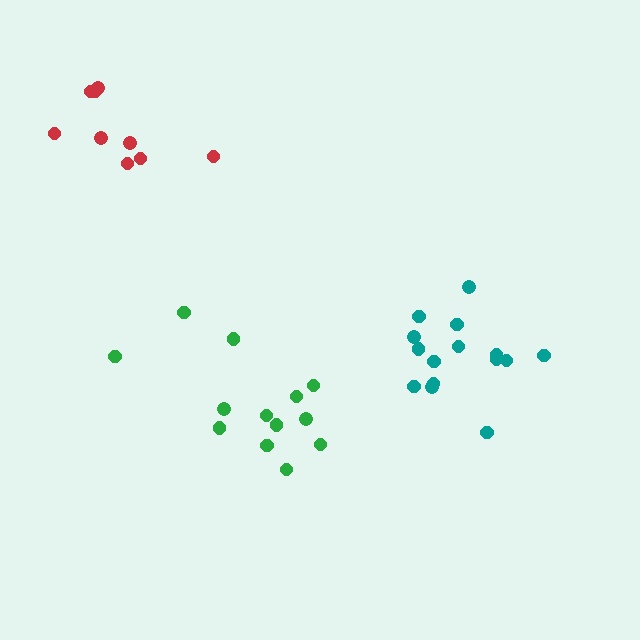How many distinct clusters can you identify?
There are 3 distinct clusters.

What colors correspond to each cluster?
The clusters are colored: green, red, teal.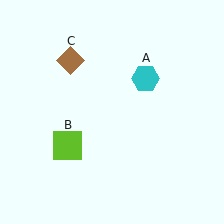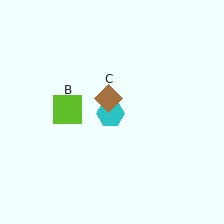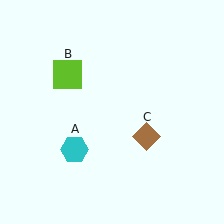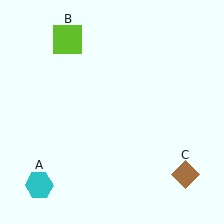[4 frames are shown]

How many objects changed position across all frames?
3 objects changed position: cyan hexagon (object A), lime square (object B), brown diamond (object C).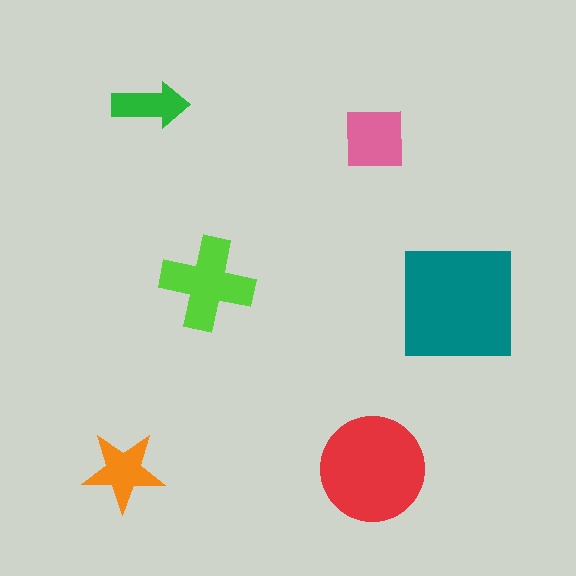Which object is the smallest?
The green arrow.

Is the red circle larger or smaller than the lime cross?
Larger.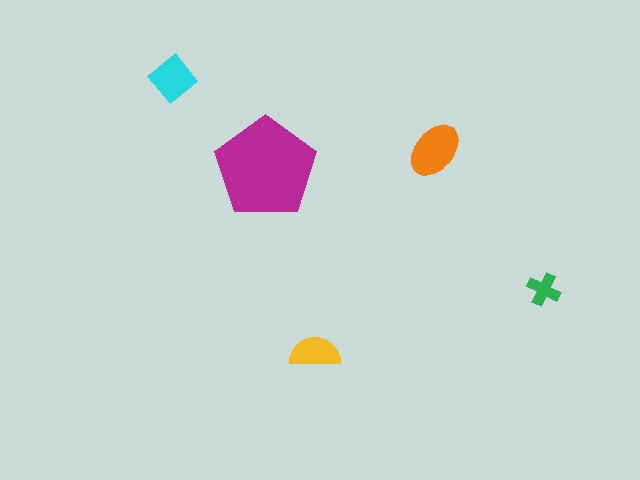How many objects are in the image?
There are 5 objects in the image.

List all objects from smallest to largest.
The green cross, the yellow semicircle, the cyan diamond, the orange ellipse, the magenta pentagon.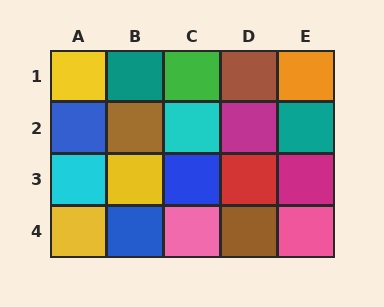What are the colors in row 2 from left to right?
Blue, brown, cyan, magenta, teal.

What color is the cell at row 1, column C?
Green.